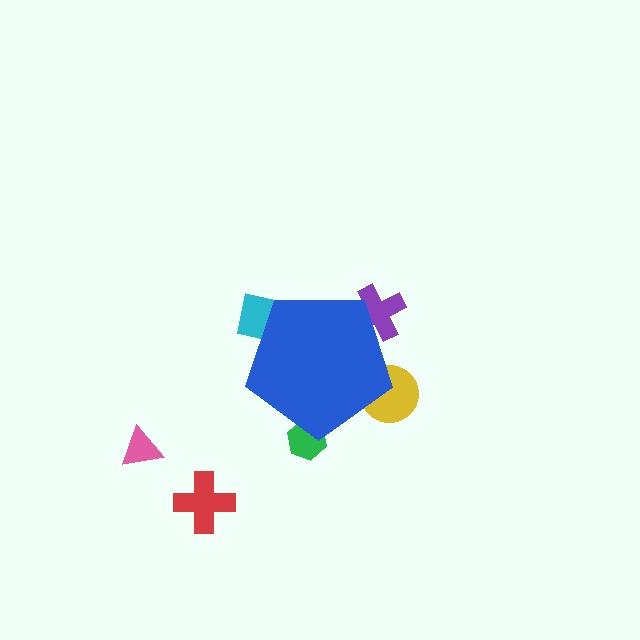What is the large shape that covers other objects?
A blue pentagon.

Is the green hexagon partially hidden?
Yes, the green hexagon is partially hidden behind the blue pentagon.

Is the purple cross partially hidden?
Yes, the purple cross is partially hidden behind the blue pentagon.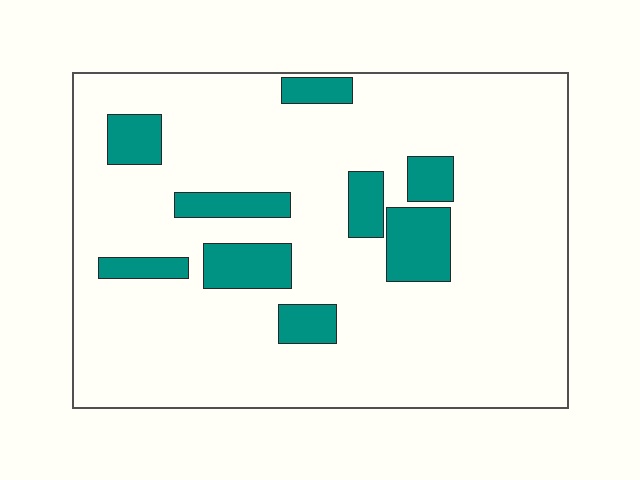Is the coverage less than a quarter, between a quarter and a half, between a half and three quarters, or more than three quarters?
Less than a quarter.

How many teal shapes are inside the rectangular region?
9.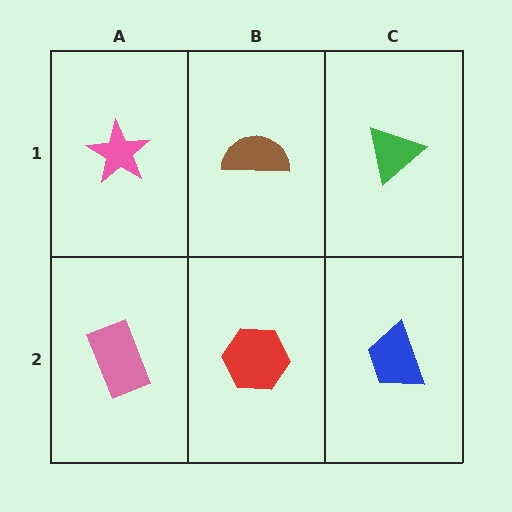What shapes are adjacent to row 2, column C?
A green triangle (row 1, column C), a red hexagon (row 2, column B).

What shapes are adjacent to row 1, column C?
A blue trapezoid (row 2, column C), a brown semicircle (row 1, column B).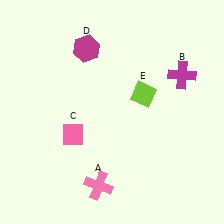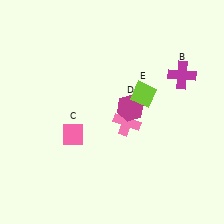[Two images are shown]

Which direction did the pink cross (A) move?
The pink cross (A) moved up.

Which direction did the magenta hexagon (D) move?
The magenta hexagon (D) moved down.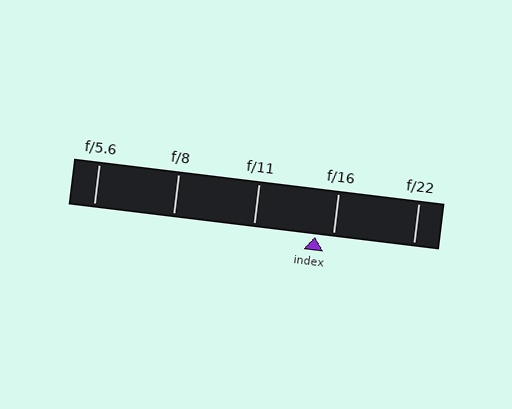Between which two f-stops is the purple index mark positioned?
The index mark is between f/11 and f/16.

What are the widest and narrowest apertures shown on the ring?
The widest aperture shown is f/5.6 and the narrowest is f/22.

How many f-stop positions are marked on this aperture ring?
There are 5 f-stop positions marked.